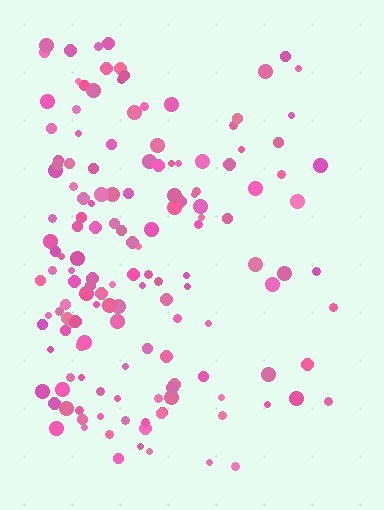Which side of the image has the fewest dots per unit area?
The right.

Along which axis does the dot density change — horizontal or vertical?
Horizontal.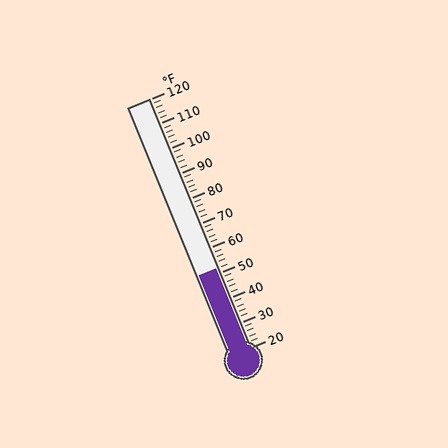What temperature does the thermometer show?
The thermometer shows approximately 52°F.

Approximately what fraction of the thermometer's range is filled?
The thermometer is filled to approximately 30% of its range.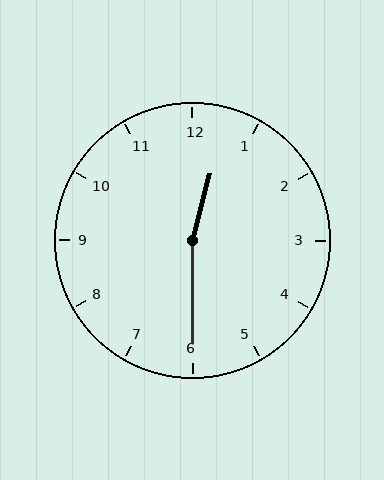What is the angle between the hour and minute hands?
Approximately 165 degrees.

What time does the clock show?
12:30.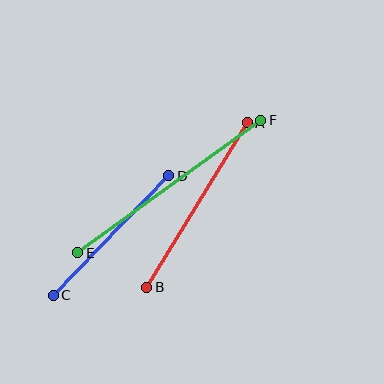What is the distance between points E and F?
The distance is approximately 226 pixels.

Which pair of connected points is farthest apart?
Points E and F are farthest apart.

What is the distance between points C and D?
The distance is approximately 166 pixels.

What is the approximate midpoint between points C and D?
The midpoint is at approximately (111, 235) pixels.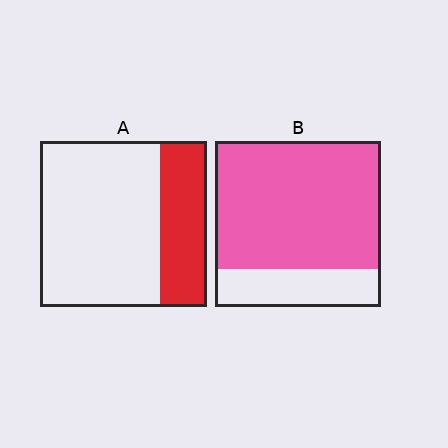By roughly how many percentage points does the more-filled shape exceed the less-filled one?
By roughly 50 percentage points (B over A).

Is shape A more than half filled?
No.